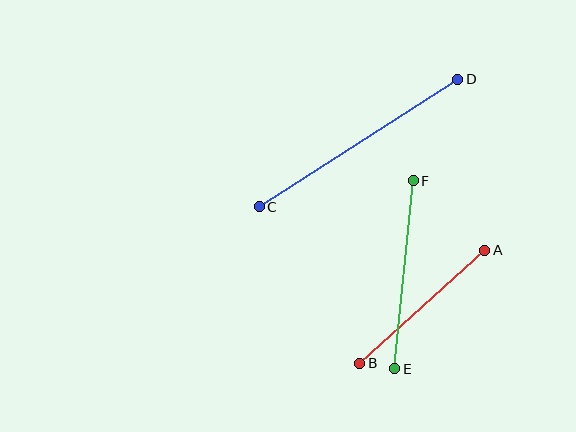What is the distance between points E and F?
The distance is approximately 189 pixels.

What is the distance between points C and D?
The distance is approximately 236 pixels.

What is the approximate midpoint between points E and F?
The midpoint is at approximately (404, 275) pixels.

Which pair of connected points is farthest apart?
Points C and D are farthest apart.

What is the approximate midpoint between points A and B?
The midpoint is at approximately (422, 307) pixels.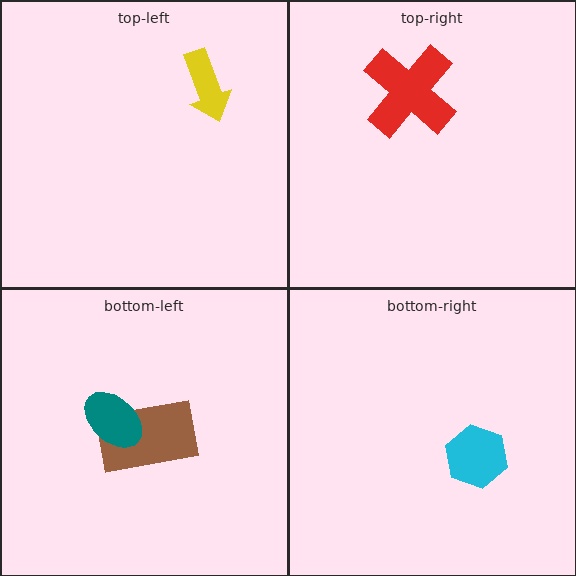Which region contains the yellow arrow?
The top-left region.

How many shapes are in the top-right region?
1.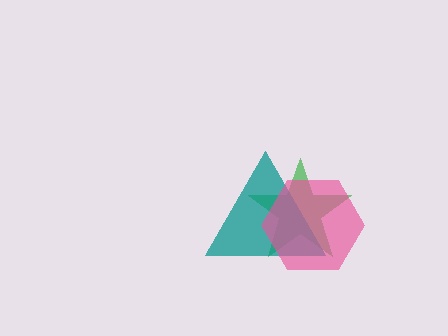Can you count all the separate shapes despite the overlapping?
Yes, there are 3 separate shapes.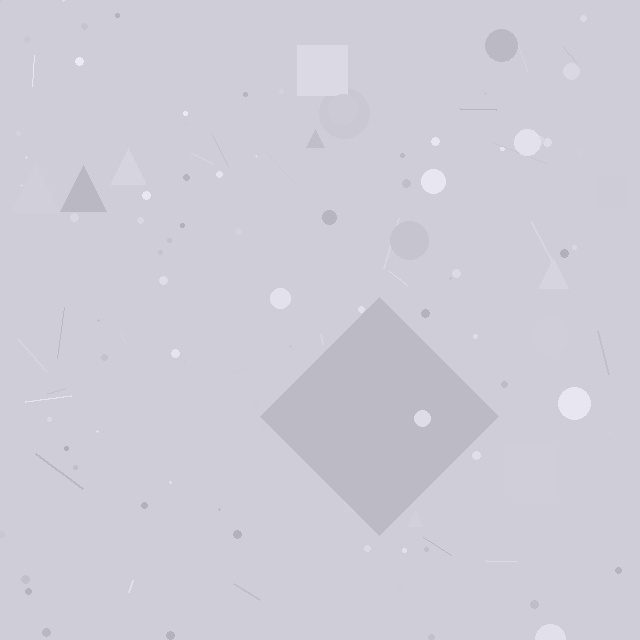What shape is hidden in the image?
A diamond is hidden in the image.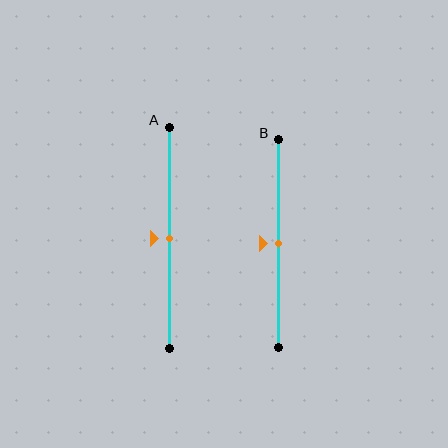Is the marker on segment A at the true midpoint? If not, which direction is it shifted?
Yes, the marker on segment A is at the true midpoint.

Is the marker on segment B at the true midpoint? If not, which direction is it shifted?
Yes, the marker on segment B is at the true midpoint.